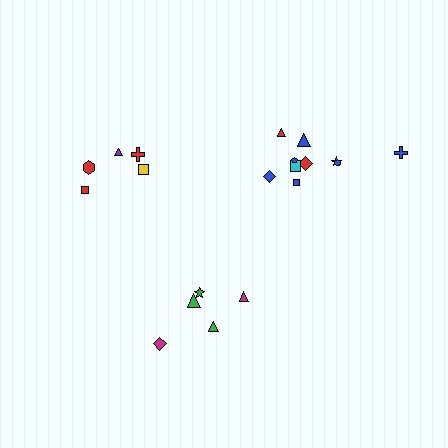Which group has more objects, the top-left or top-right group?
The top-right group.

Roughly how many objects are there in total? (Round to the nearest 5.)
Roughly 20 objects in total.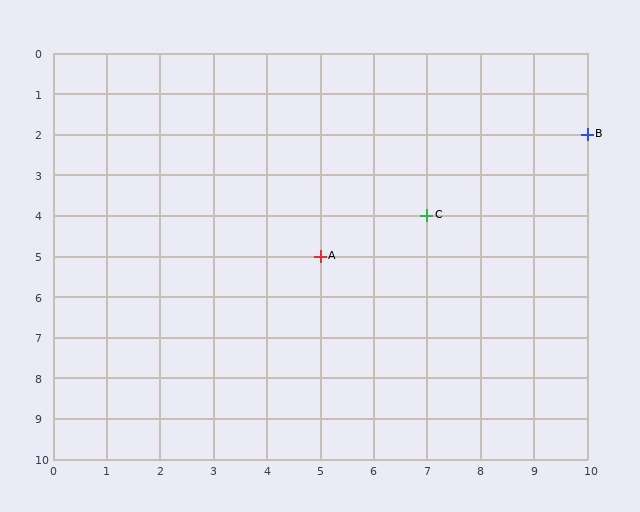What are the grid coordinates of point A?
Point A is at grid coordinates (5, 5).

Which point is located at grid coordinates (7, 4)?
Point C is at (7, 4).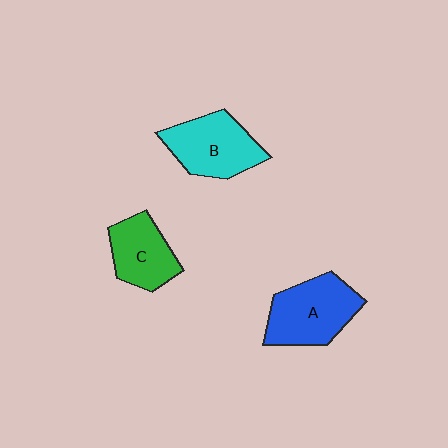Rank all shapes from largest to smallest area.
From largest to smallest: A (blue), B (cyan), C (green).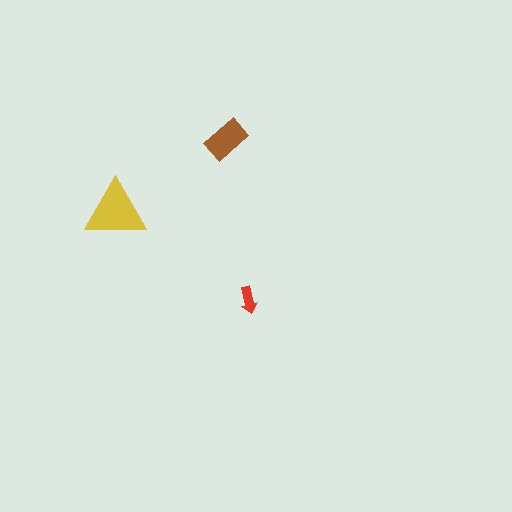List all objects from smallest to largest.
The red arrow, the brown rectangle, the yellow triangle.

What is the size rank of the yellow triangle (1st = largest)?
1st.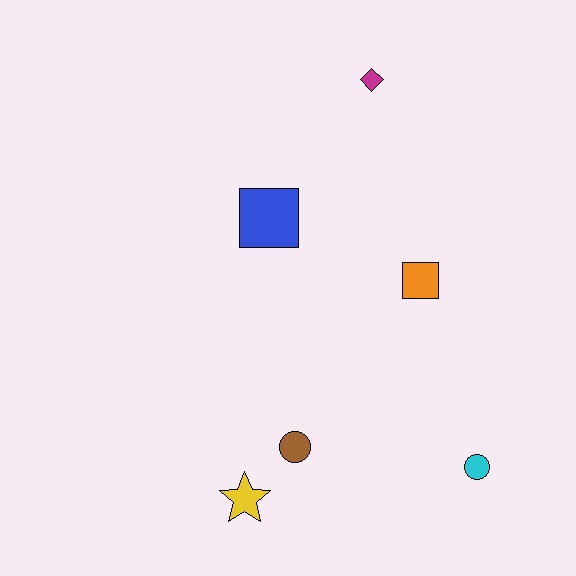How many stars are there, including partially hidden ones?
There is 1 star.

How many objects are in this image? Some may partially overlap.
There are 6 objects.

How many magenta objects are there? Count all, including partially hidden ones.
There is 1 magenta object.